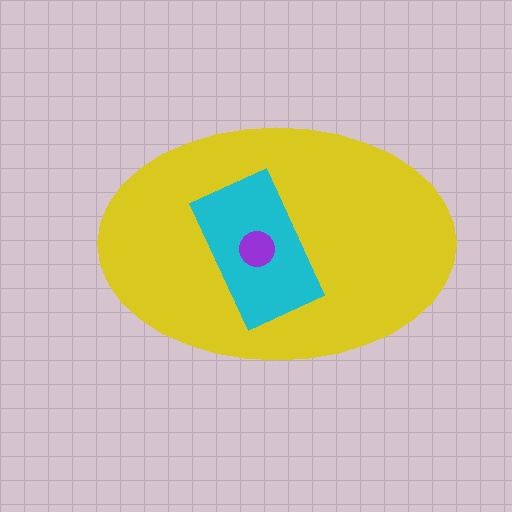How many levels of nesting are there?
3.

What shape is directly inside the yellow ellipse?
The cyan rectangle.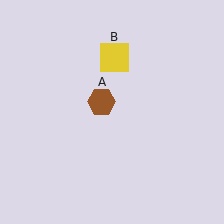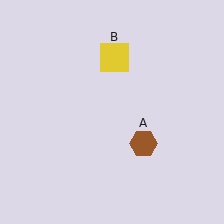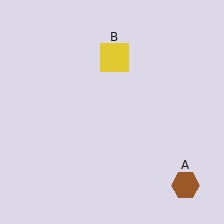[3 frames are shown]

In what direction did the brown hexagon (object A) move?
The brown hexagon (object A) moved down and to the right.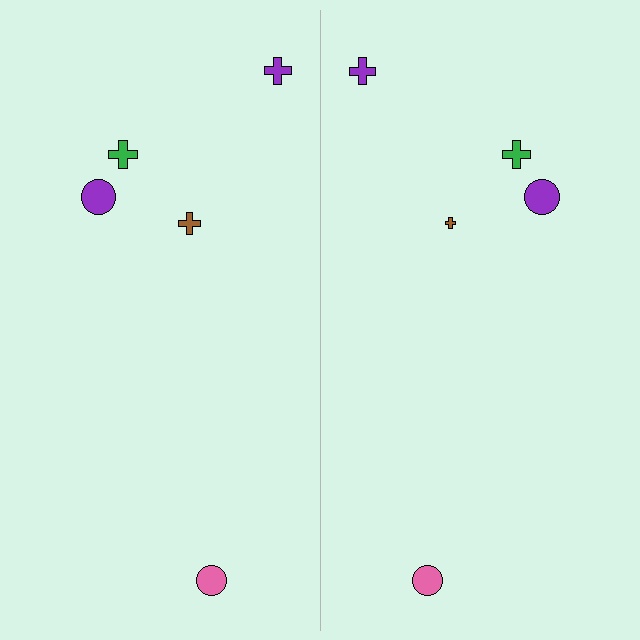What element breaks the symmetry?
The brown cross on the right side has a different size than its mirror counterpart.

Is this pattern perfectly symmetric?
No, the pattern is not perfectly symmetric. The brown cross on the right side has a different size than its mirror counterpart.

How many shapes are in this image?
There are 10 shapes in this image.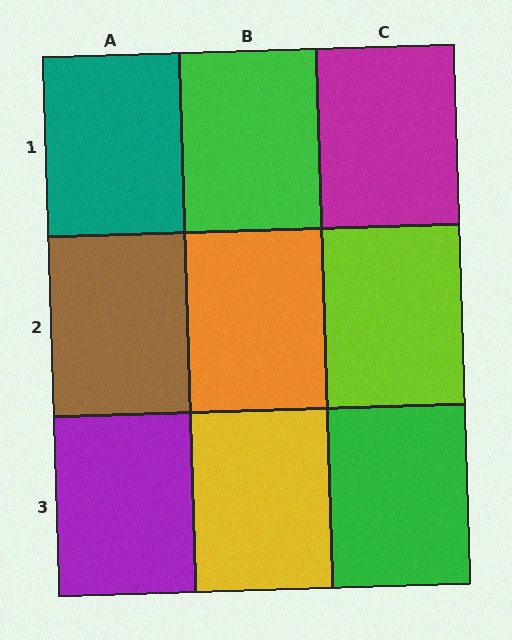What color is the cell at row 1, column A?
Teal.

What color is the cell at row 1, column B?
Green.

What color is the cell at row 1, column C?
Magenta.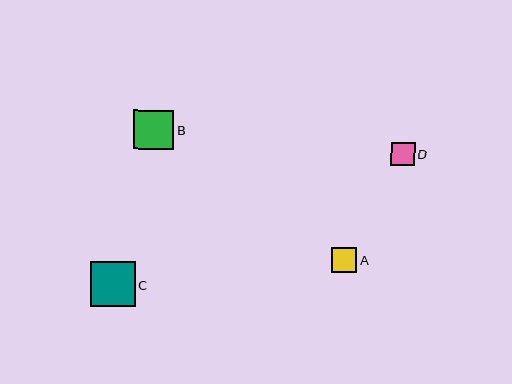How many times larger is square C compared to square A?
Square C is approximately 1.8 times the size of square A.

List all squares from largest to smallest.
From largest to smallest: C, B, A, D.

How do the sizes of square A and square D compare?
Square A and square D are approximately the same size.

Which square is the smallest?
Square D is the smallest with a size of approximately 23 pixels.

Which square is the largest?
Square C is the largest with a size of approximately 45 pixels.